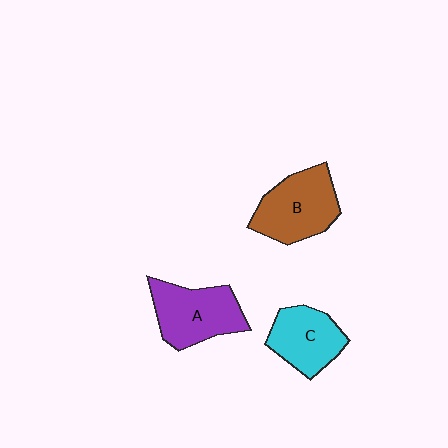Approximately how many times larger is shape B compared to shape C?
Approximately 1.2 times.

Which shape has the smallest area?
Shape C (cyan).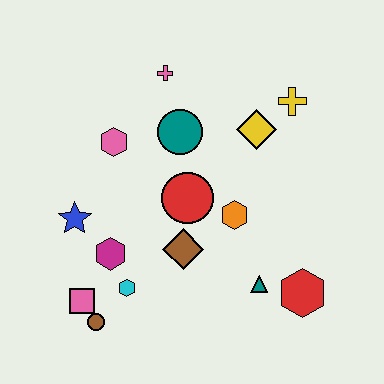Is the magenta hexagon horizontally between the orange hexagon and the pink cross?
No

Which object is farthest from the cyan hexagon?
The yellow cross is farthest from the cyan hexagon.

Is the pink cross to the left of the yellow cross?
Yes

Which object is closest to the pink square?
The brown circle is closest to the pink square.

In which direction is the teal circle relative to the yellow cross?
The teal circle is to the left of the yellow cross.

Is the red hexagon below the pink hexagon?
Yes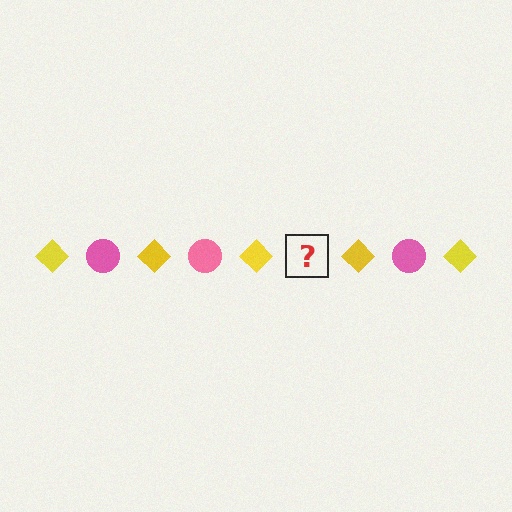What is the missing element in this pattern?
The missing element is a pink circle.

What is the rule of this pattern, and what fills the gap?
The rule is that the pattern alternates between yellow diamond and pink circle. The gap should be filled with a pink circle.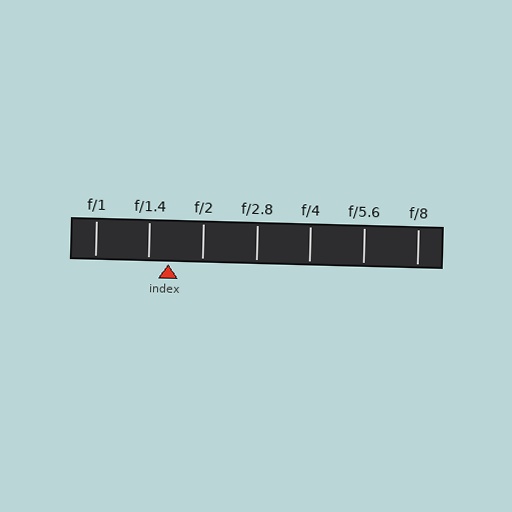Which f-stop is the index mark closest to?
The index mark is closest to f/1.4.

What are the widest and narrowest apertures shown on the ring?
The widest aperture shown is f/1 and the narrowest is f/8.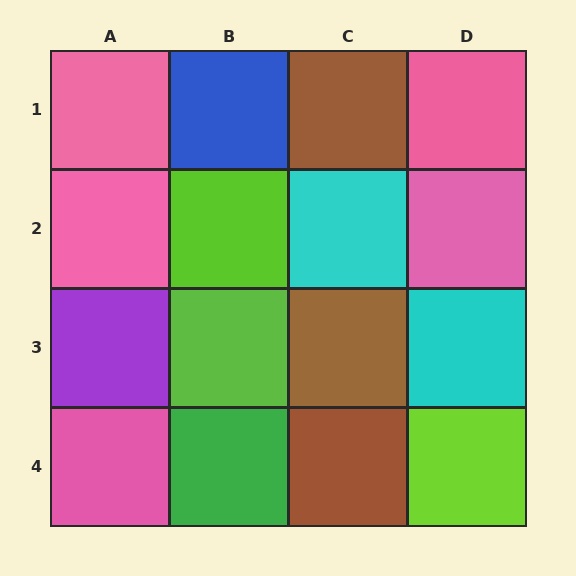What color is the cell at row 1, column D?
Pink.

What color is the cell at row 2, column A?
Pink.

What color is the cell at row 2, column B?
Lime.